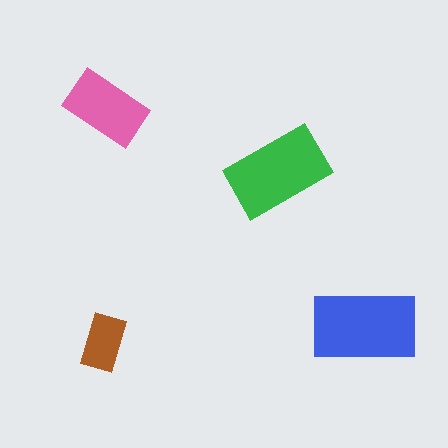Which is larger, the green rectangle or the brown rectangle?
The green one.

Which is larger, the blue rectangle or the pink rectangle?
The blue one.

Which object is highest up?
The pink rectangle is topmost.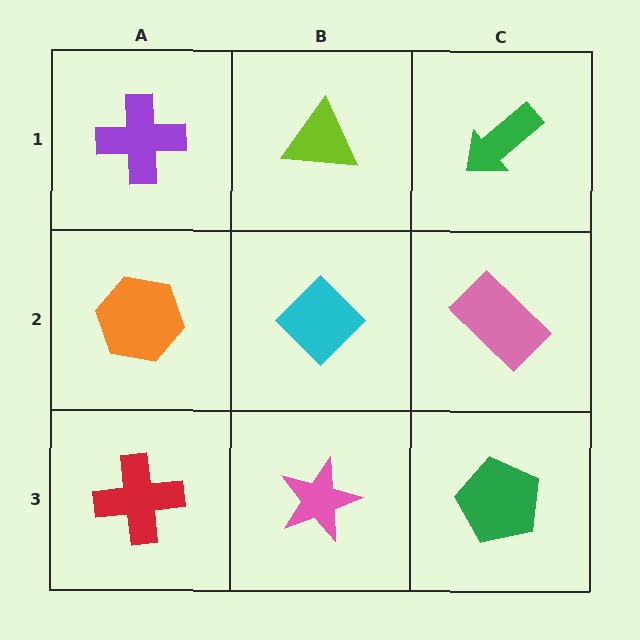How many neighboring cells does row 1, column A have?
2.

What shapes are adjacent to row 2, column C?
A green arrow (row 1, column C), a green pentagon (row 3, column C), a cyan diamond (row 2, column B).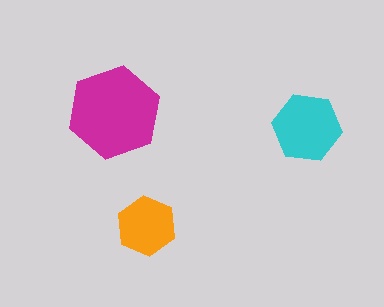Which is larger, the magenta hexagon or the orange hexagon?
The magenta one.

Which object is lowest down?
The orange hexagon is bottommost.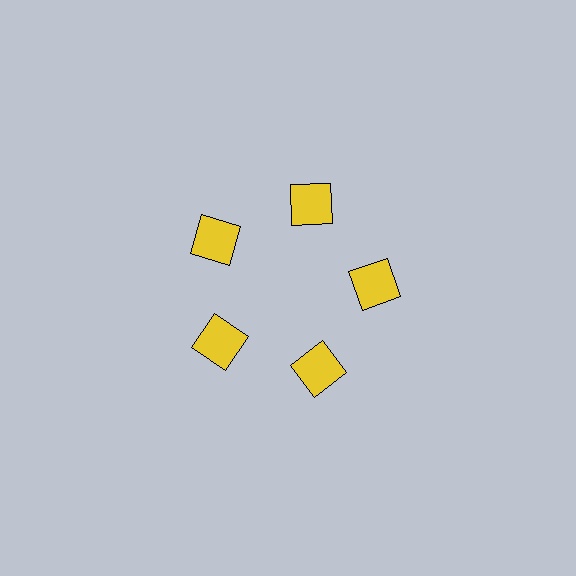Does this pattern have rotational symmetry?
Yes, this pattern has 5-fold rotational symmetry. It looks the same after rotating 72 degrees around the center.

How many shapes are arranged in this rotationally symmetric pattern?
There are 5 shapes, arranged in 5 groups of 1.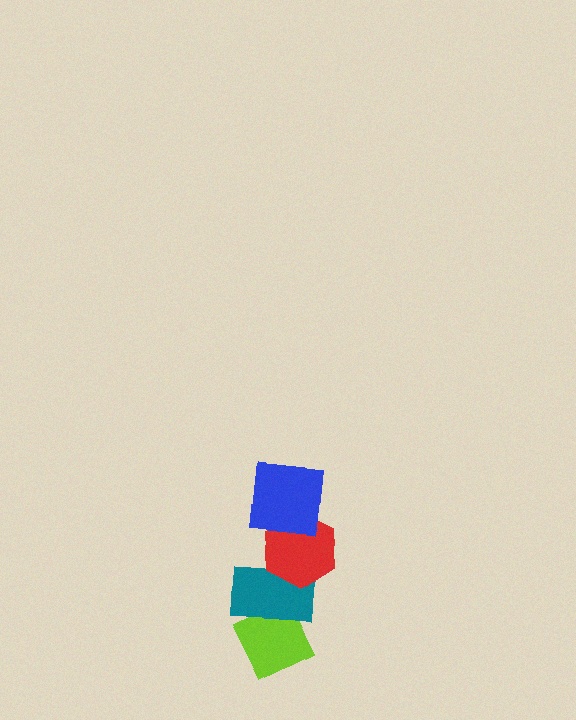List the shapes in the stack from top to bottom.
From top to bottom: the blue square, the red hexagon, the teal rectangle, the lime diamond.